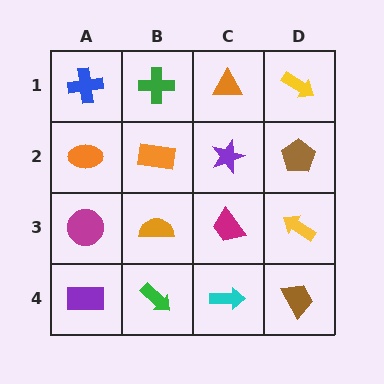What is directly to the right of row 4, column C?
A brown trapezoid.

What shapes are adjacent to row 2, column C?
An orange triangle (row 1, column C), a magenta trapezoid (row 3, column C), an orange rectangle (row 2, column B), a brown pentagon (row 2, column D).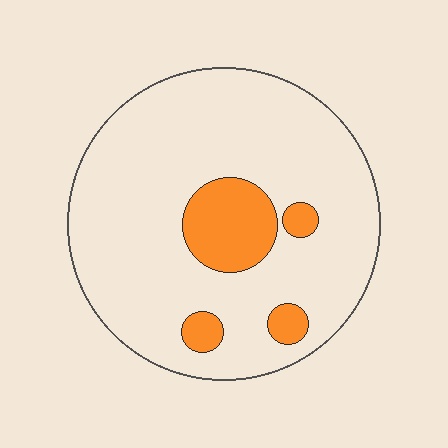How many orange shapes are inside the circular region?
4.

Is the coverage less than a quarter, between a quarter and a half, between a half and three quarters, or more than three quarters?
Less than a quarter.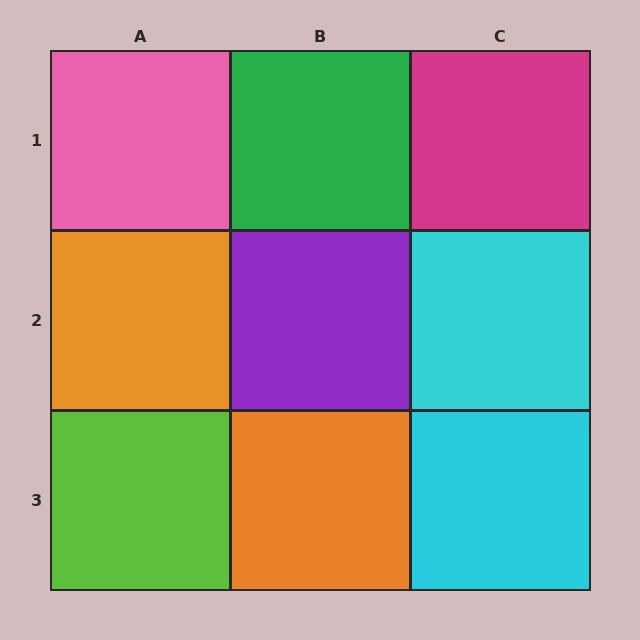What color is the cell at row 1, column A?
Pink.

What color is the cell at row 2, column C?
Cyan.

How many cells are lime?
1 cell is lime.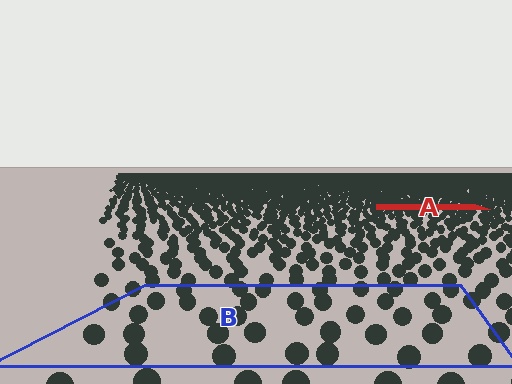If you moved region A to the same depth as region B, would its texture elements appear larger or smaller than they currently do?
They would appear larger. At a closer depth, the same texture elements are projected at a bigger on-screen size.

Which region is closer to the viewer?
Region B is closer. The texture elements there are larger and more spread out.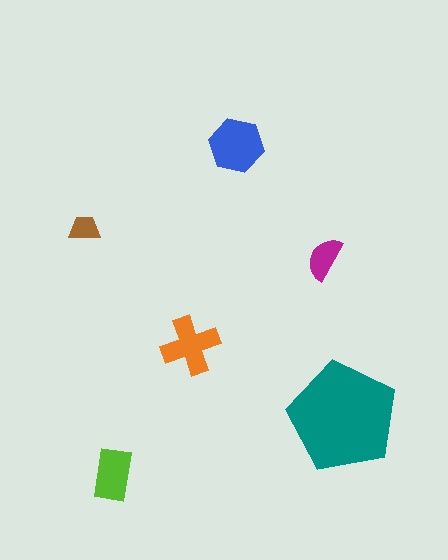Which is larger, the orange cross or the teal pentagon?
The teal pentagon.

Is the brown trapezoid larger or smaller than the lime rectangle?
Smaller.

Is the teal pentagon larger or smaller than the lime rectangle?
Larger.